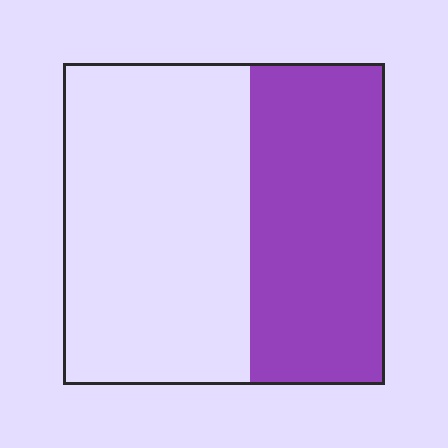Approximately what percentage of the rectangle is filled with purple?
Approximately 40%.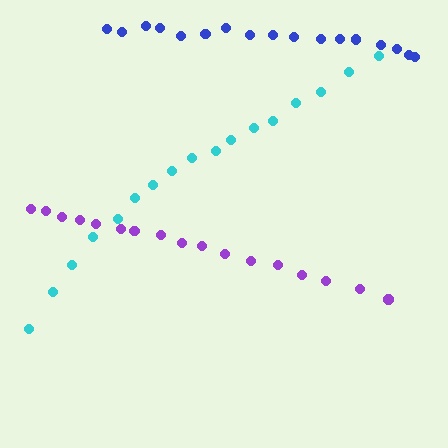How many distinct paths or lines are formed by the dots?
There are 3 distinct paths.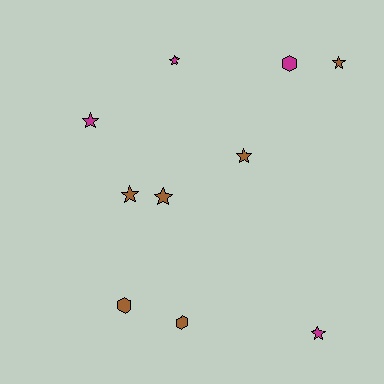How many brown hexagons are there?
There are 2 brown hexagons.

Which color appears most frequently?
Brown, with 6 objects.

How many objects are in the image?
There are 10 objects.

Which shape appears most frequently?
Star, with 7 objects.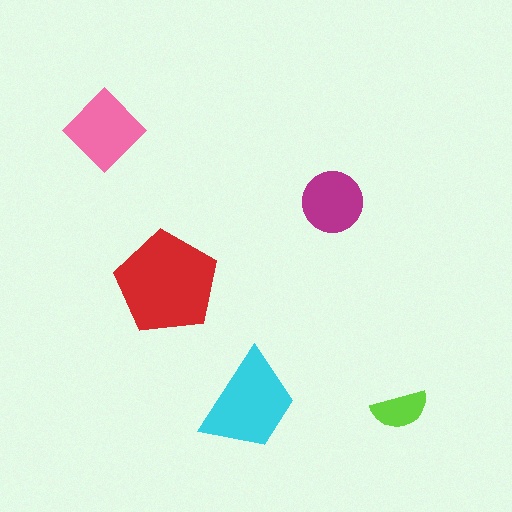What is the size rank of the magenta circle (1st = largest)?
4th.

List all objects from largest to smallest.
The red pentagon, the cyan trapezoid, the pink diamond, the magenta circle, the lime semicircle.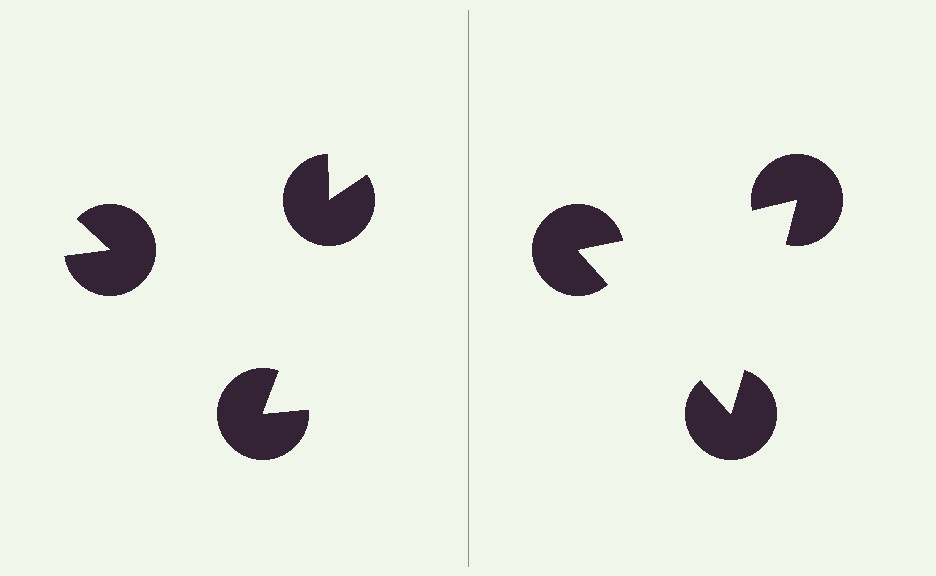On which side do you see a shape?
An illusory triangle appears on the right side. On the left side the wedge cuts are rotated, so no coherent shape forms.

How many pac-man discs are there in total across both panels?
6 — 3 on each side.